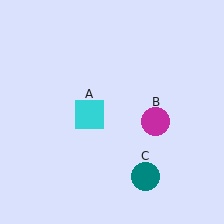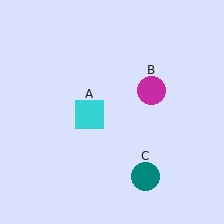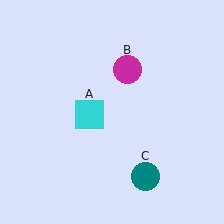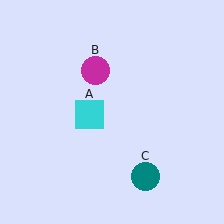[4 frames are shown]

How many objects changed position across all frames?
1 object changed position: magenta circle (object B).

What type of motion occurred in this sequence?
The magenta circle (object B) rotated counterclockwise around the center of the scene.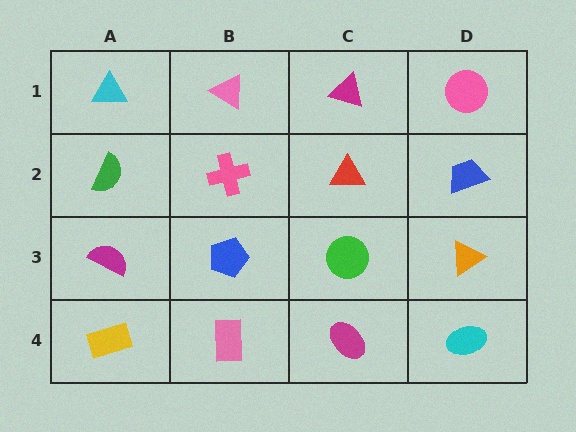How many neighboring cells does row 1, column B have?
3.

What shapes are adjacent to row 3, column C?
A red triangle (row 2, column C), a magenta ellipse (row 4, column C), a blue pentagon (row 3, column B), an orange triangle (row 3, column D).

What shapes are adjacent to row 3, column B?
A pink cross (row 2, column B), a pink rectangle (row 4, column B), a magenta semicircle (row 3, column A), a green circle (row 3, column C).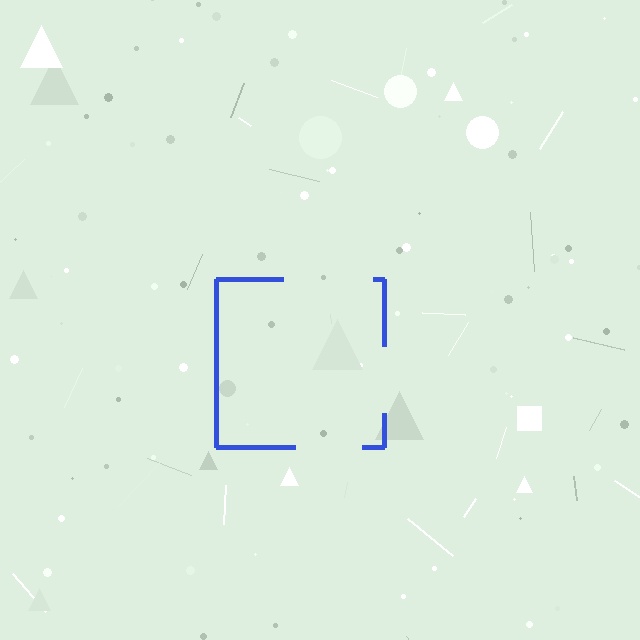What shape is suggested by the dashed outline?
The dashed outline suggests a square.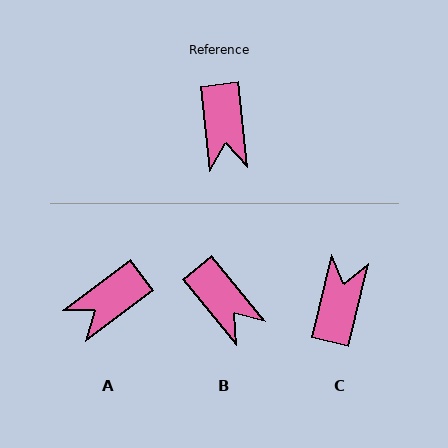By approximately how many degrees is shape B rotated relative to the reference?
Approximately 33 degrees counter-clockwise.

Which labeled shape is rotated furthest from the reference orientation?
C, about 161 degrees away.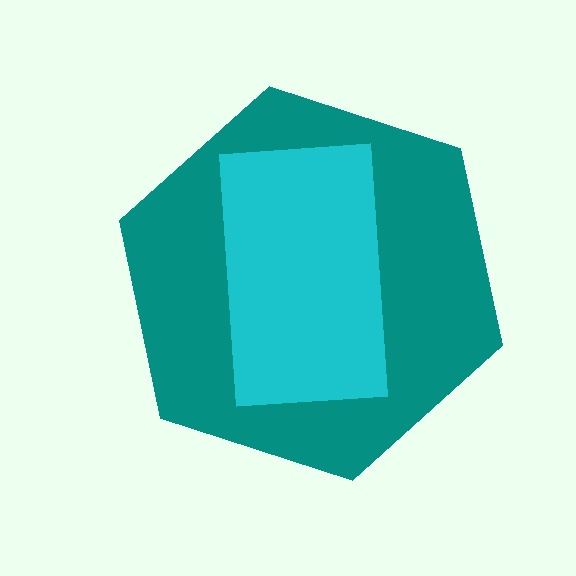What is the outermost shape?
The teal hexagon.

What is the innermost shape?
The cyan rectangle.